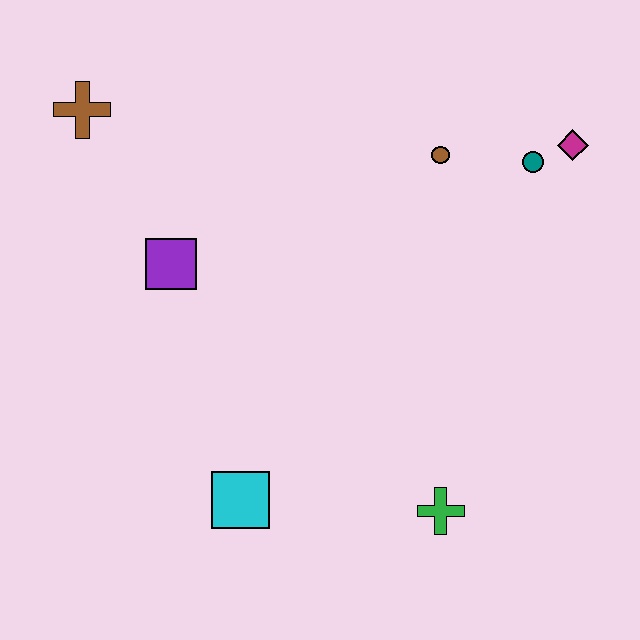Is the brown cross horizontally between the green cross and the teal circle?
No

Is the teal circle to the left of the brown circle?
No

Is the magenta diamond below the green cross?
No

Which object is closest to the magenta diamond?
The teal circle is closest to the magenta diamond.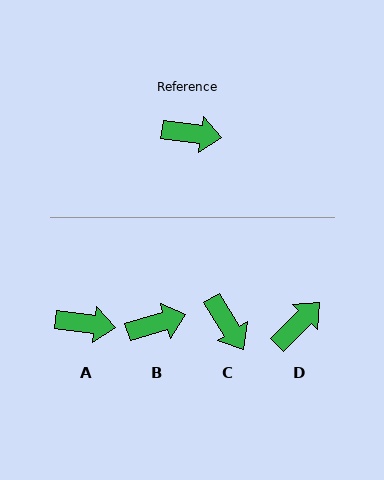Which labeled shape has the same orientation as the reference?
A.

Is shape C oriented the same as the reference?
No, it is off by about 51 degrees.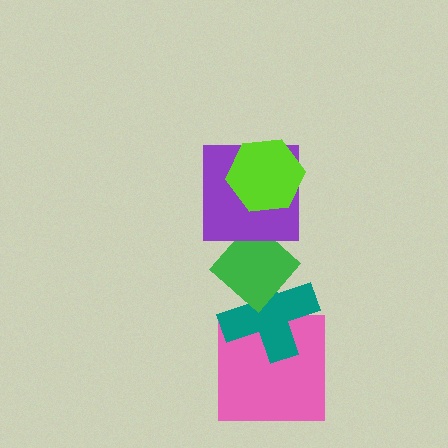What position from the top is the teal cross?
The teal cross is 4th from the top.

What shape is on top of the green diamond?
The purple square is on top of the green diamond.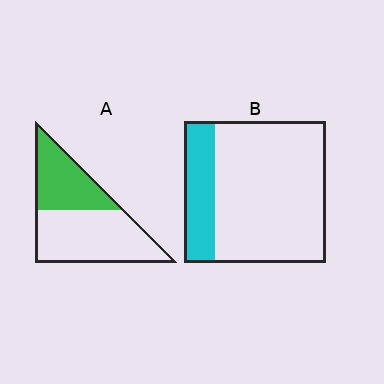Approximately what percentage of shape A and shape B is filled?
A is approximately 40% and B is approximately 20%.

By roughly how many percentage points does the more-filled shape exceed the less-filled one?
By roughly 20 percentage points (A over B).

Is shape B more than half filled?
No.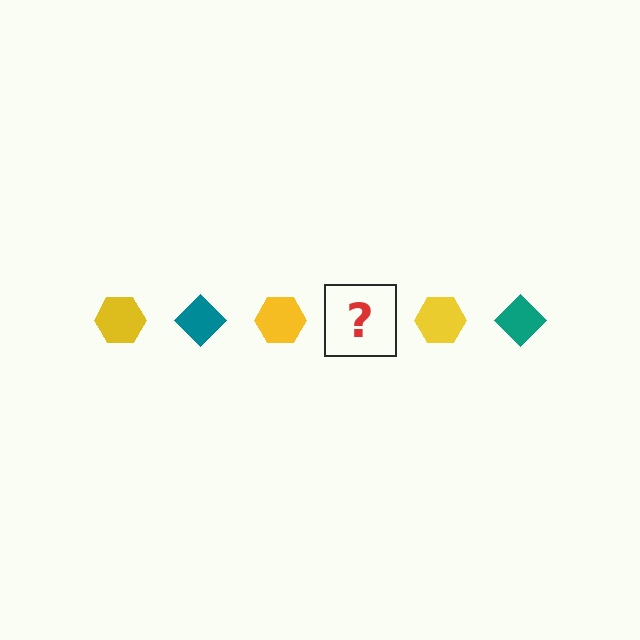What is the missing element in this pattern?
The missing element is a teal diamond.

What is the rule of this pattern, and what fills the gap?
The rule is that the pattern alternates between yellow hexagon and teal diamond. The gap should be filled with a teal diamond.